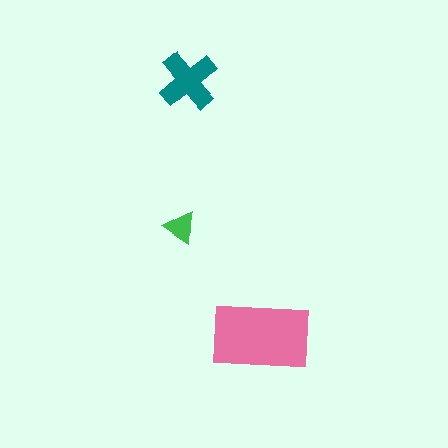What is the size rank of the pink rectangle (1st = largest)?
1st.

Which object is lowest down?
The pink rectangle is bottommost.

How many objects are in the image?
There are 3 objects in the image.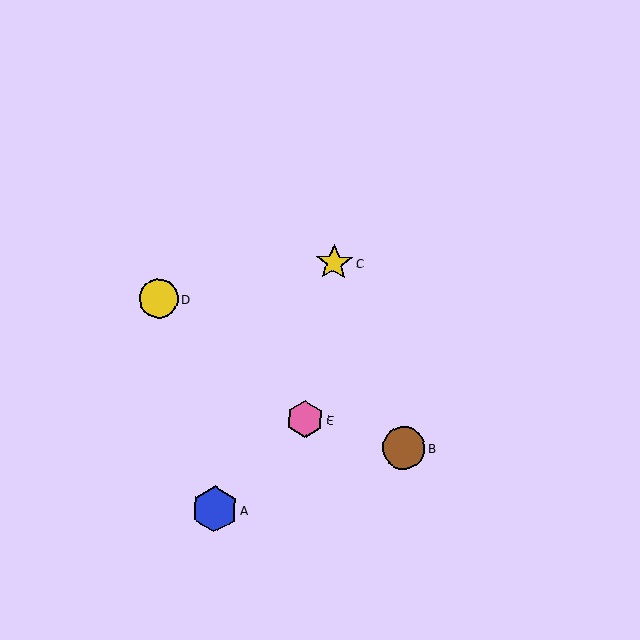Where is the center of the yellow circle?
The center of the yellow circle is at (158, 299).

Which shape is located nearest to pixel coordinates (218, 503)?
The blue hexagon (labeled A) at (215, 509) is nearest to that location.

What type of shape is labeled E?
Shape E is a pink hexagon.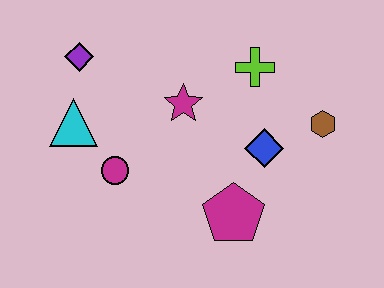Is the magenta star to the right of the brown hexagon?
No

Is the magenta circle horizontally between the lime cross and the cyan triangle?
Yes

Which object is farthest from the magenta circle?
The brown hexagon is farthest from the magenta circle.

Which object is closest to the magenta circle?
The cyan triangle is closest to the magenta circle.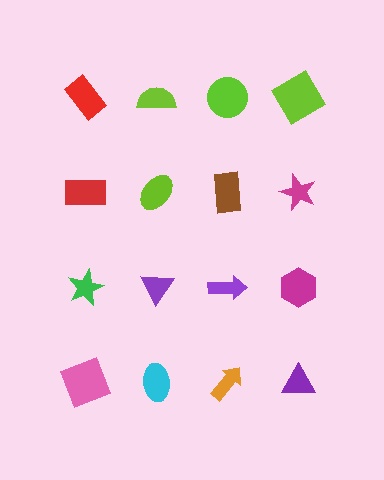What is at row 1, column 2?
A lime semicircle.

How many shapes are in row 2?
4 shapes.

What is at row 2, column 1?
A red rectangle.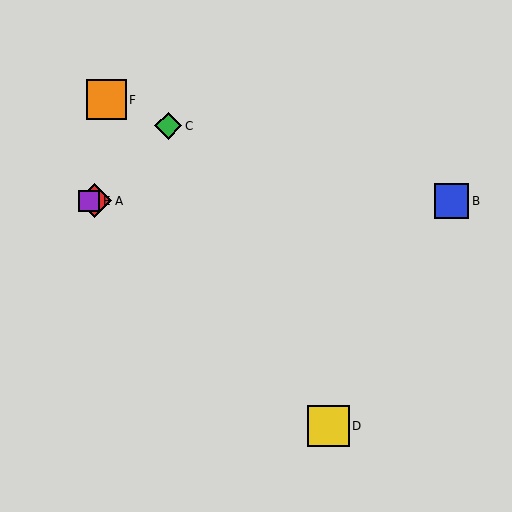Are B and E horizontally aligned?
Yes, both are at y≈201.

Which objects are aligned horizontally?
Objects A, B, E are aligned horizontally.